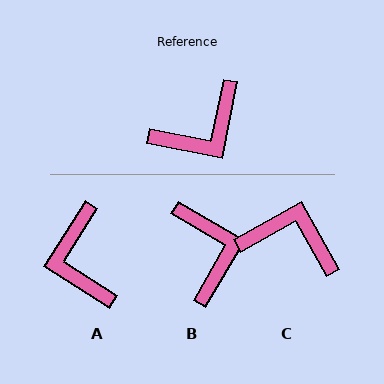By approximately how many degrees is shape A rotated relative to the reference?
Approximately 111 degrees clockwise.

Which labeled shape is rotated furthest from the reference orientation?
C, about 130 degrees away.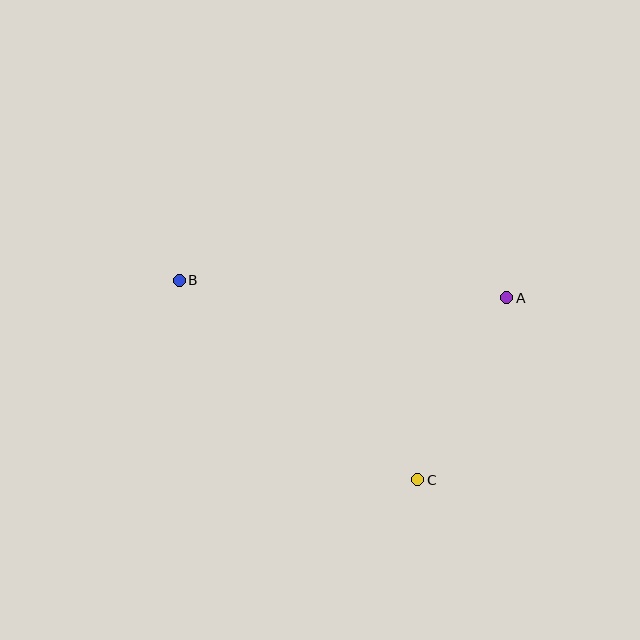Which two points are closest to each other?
Points A and C are closest to each other.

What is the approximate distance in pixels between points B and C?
The distance between B and C is approximately 311 pixels.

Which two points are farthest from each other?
Points A and B are farthest from each other.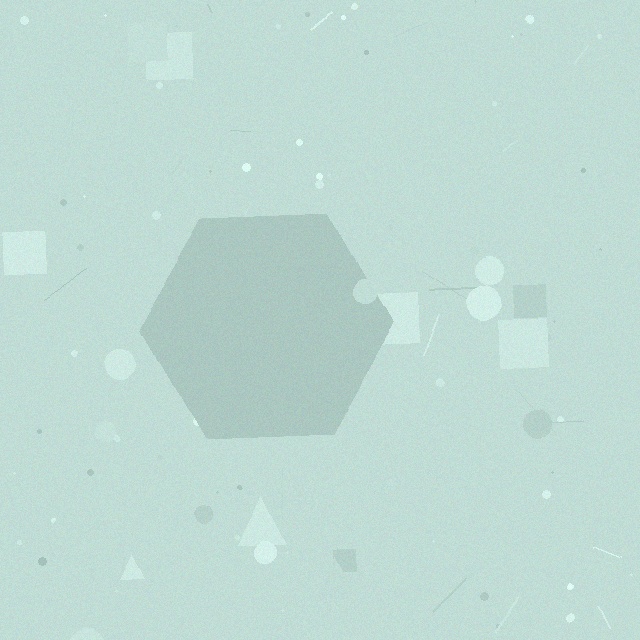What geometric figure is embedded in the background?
A hexagon is embedded in the background.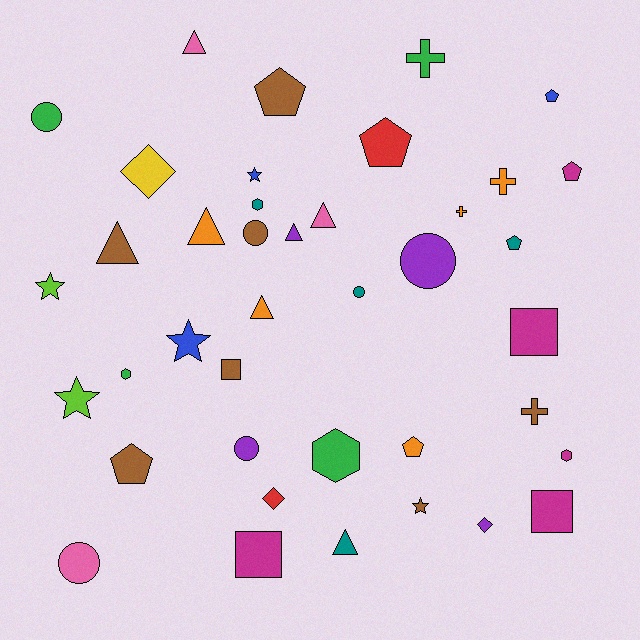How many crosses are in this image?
There are 4 crosses.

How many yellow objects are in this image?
There is 1 yellow object.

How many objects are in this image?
There are 40 objects.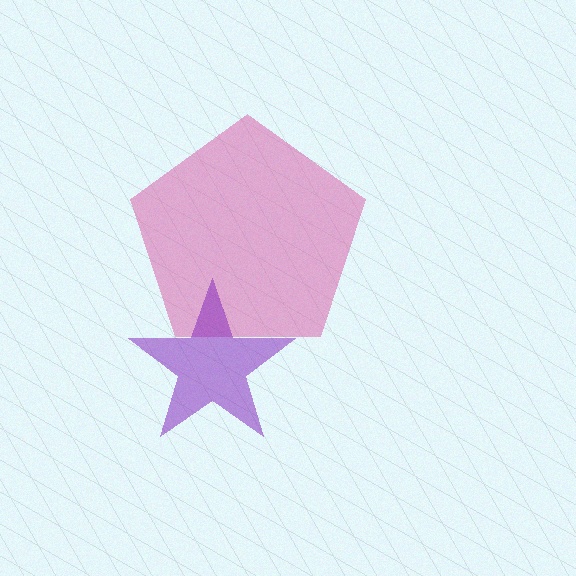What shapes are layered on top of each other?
The layered shapes are: a pink pentagon, a purple star.